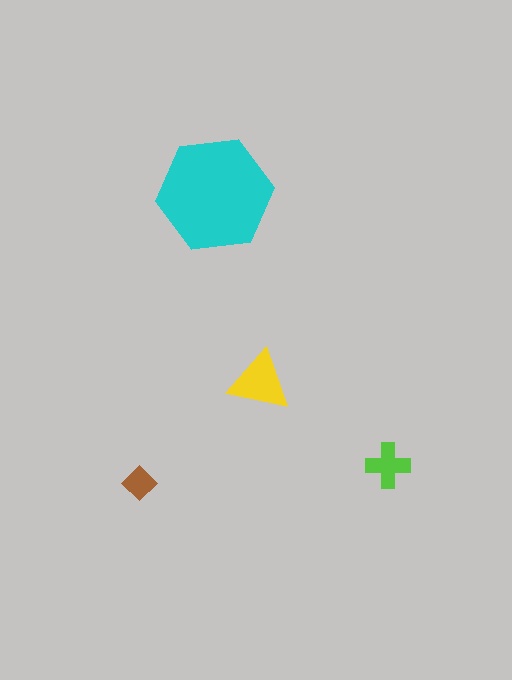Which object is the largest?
The cyan hexagon.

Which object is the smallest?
The brown diamond.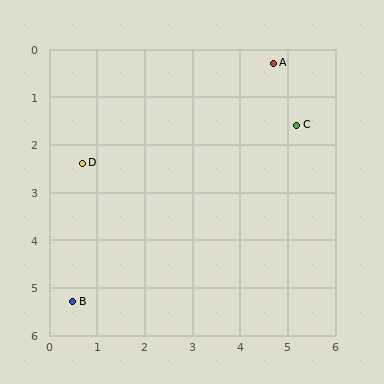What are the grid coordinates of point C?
Point C is at approximately (5.2, 1.6).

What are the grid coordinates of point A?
Point A is at approximately (4.7, 0.3).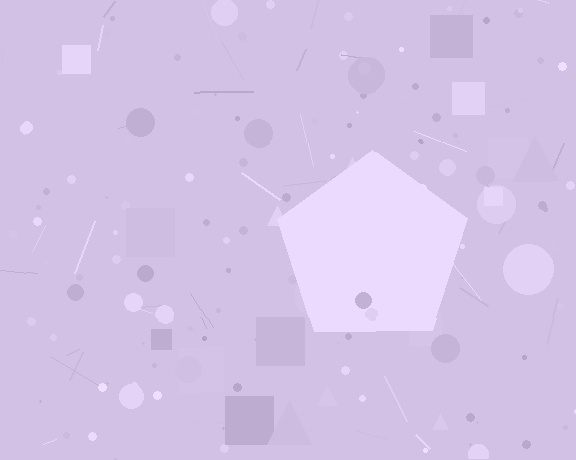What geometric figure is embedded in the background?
A pentagon is embedded in the background.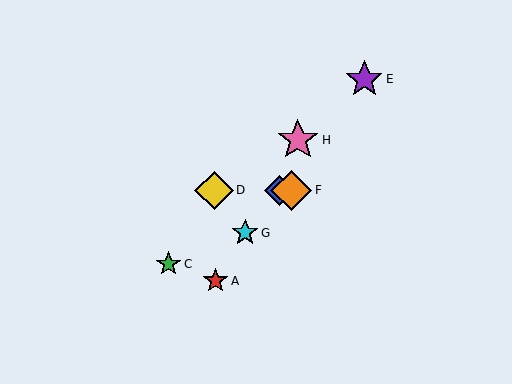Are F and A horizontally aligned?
No, F is at y≈190 and A is at y≈281.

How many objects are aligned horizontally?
3 objects (B, D, F) are aligned horizontally.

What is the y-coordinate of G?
Object G is at y≈233.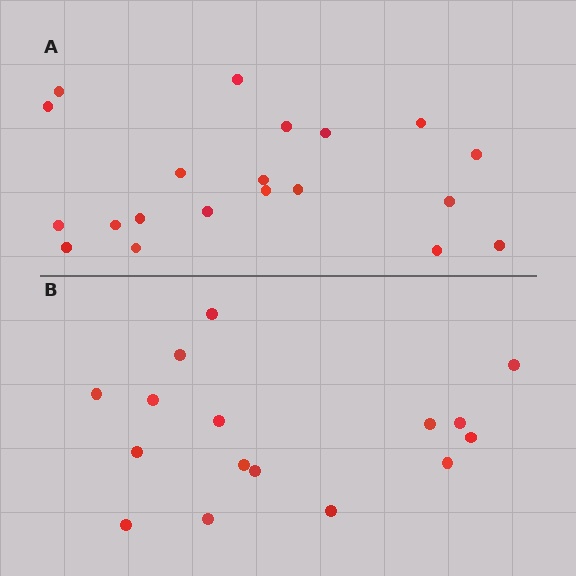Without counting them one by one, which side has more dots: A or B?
Region A (the top region) has more dots.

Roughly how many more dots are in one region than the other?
Region A has about 4 more dots than region B.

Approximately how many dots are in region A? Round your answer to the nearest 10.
About 20 dots.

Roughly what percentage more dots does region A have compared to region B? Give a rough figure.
About 25% more.